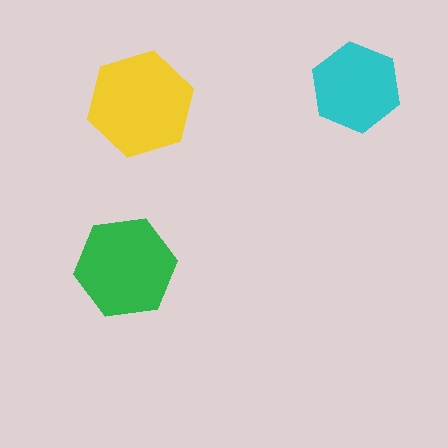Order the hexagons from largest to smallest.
the yellow one, the green one, the cyan one.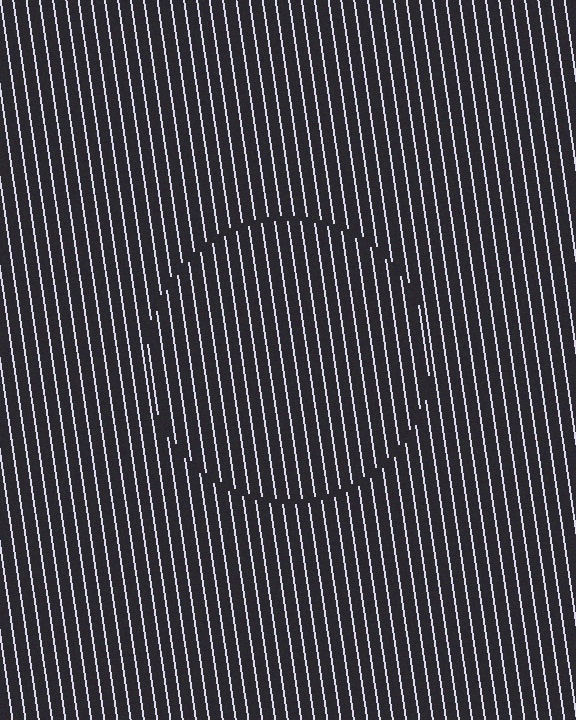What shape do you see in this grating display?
An illusory circle. The interior of the shape contains the same grating, shifted by half a period — the contour is defined by the phase discontinuity where line-ends from the inner and outer gratings abut.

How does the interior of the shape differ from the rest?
The interior of the shape contains the same grating, shifted by half a period — the contour is defined by the phase discontinuity where line-ends from the inner and outer gratings abut.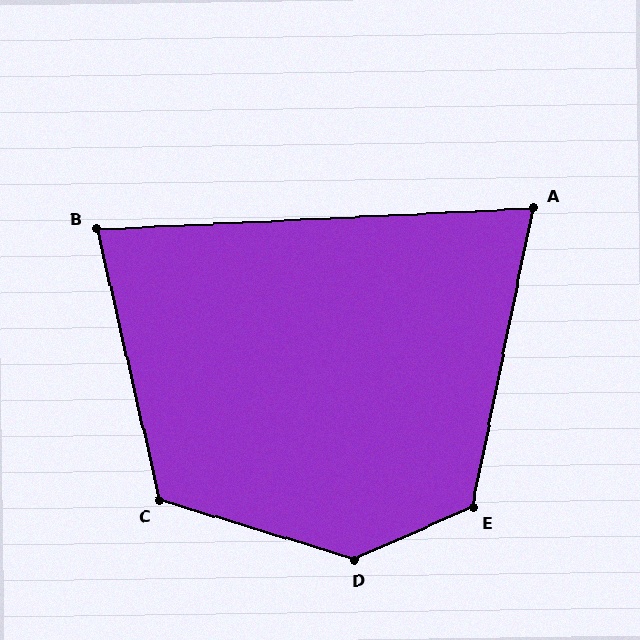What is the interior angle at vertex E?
Approximately 125 degrees (obtuse).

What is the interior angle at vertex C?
Approximately 120 degrees (obtuse).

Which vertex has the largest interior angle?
D, at approximately 140 degrees.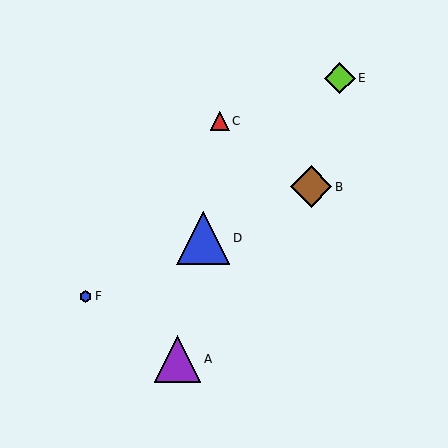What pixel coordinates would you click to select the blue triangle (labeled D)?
Click at (203, 238) to select the blue triangle D.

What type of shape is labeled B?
Shape B is a brown diamond.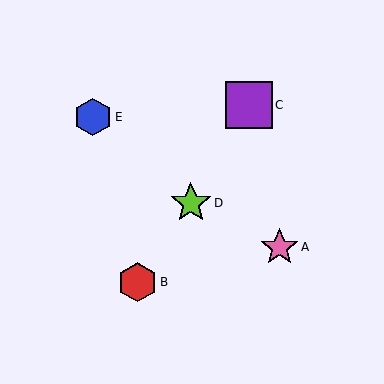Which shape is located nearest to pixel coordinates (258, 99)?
The purple square (labeled C) at (249, 105) is nearest to that location.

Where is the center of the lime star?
The center of the lime star is at (191, 203).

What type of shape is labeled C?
Shape C is a purple square.